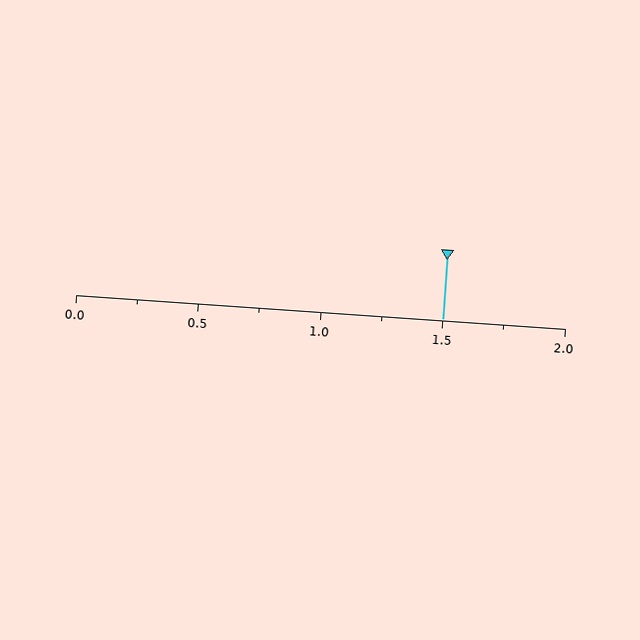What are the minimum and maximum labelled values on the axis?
The axis runs from 0.0 to 2.0.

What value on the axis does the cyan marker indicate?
The marker indicates approximately 1.5.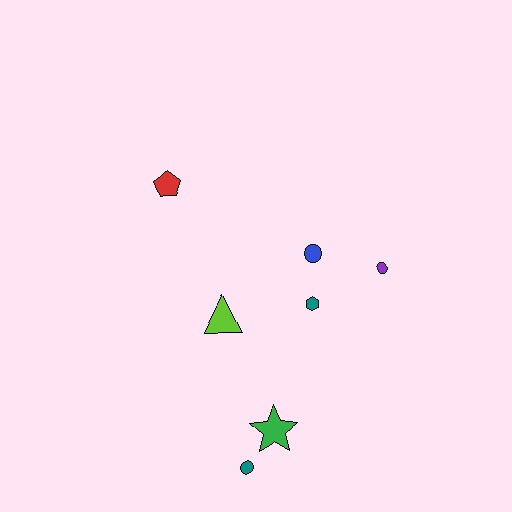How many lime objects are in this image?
There is 1 lime object.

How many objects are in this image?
There are 7 objects.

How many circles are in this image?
There are 3 circles.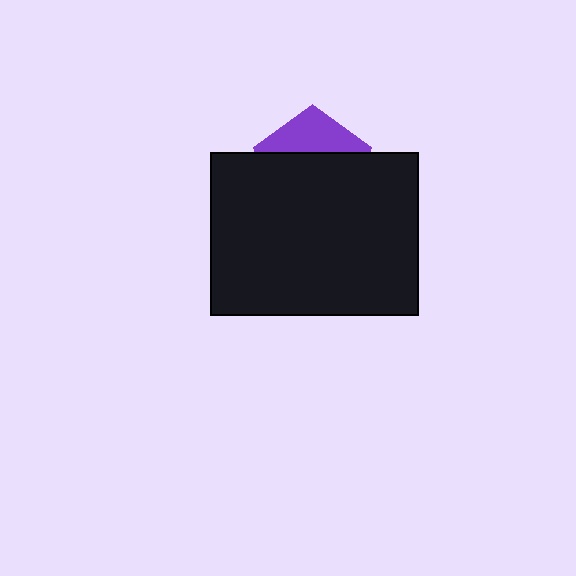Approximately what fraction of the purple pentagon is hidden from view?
Roughly 67% of the purple pentagon is hidden behind the black rectangle.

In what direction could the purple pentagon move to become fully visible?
The purple pentagon could move up. That would shift it out from behind the black rectangle entirely.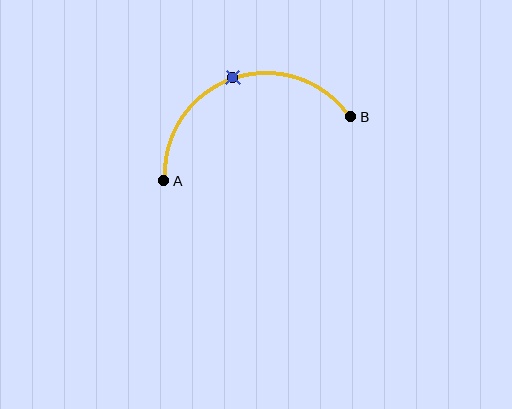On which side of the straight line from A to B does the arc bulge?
The arc bulges above the straight line connecting A and B.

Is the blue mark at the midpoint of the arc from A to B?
Yes. The blue mark lies on the arc at equal arc-length from both A and B — it is the arc midpoint.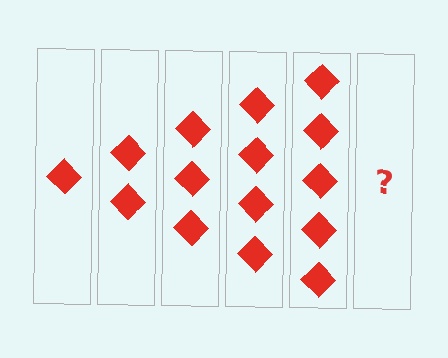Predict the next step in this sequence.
The next step is 6 diamonds.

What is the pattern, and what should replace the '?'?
The pattern is that each step adds one more diamond. The '?' should be 6 diamonds.